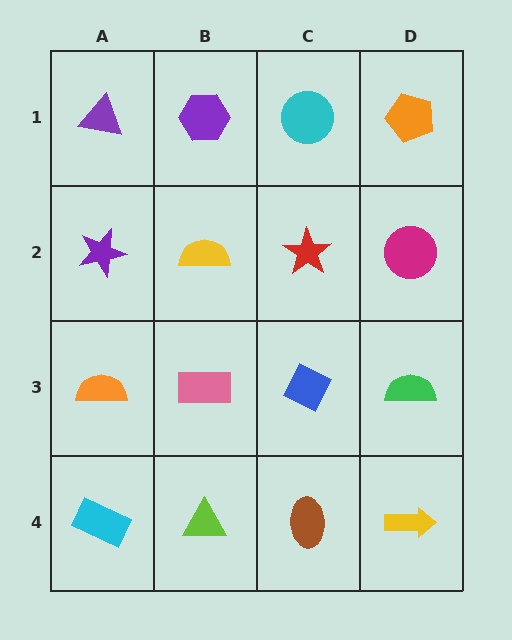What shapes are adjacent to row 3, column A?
A purple star (row 2, column A), a cyan rectangle (row 4, column A), a pink rectangle (row 3, column B).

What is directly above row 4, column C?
A blue diamond.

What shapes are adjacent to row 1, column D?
A magenta circle (row 2, column D), a cyan circle (row 1, column C).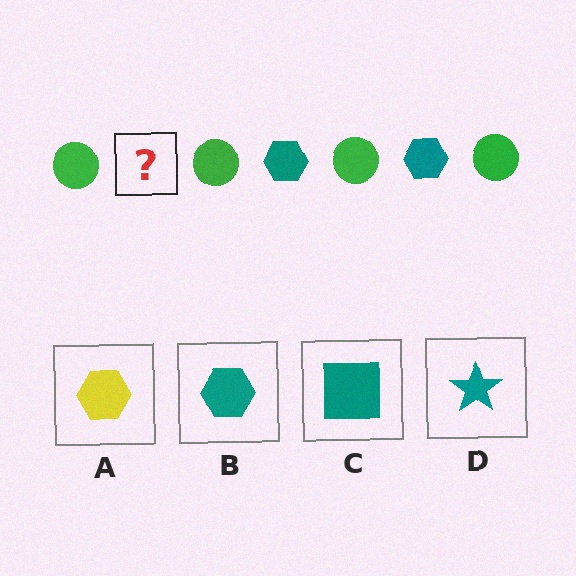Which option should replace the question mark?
Option B.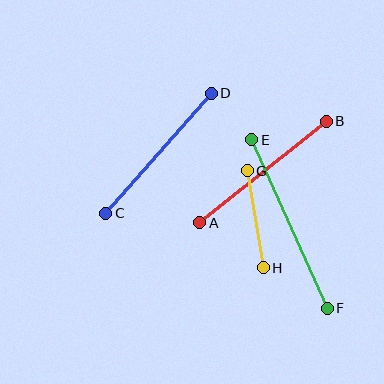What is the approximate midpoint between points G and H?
The midpoint is at approximately (255, 219) pixels.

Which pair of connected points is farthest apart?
Points E and F are farthest apart.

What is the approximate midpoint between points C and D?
The midpoint is at approximately (159, 153) pixels.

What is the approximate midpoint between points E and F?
The midpoint is at approximately (290, 224) pixels.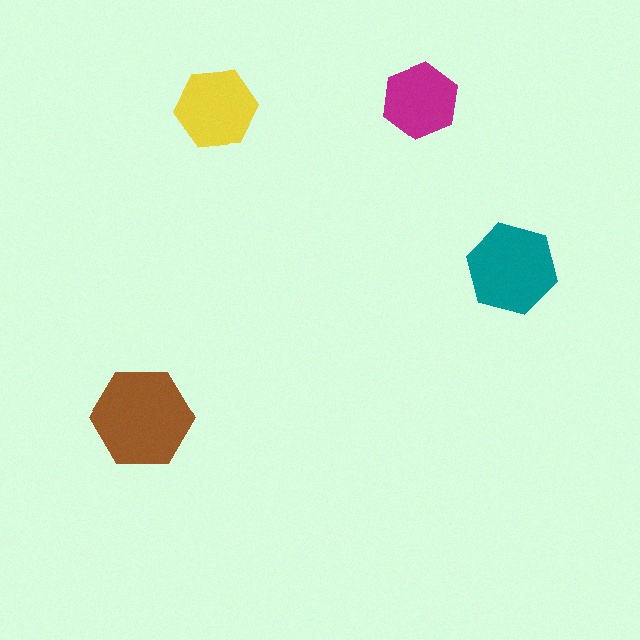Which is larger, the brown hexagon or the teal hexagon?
The brown one.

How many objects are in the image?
There are 4 objects in the image.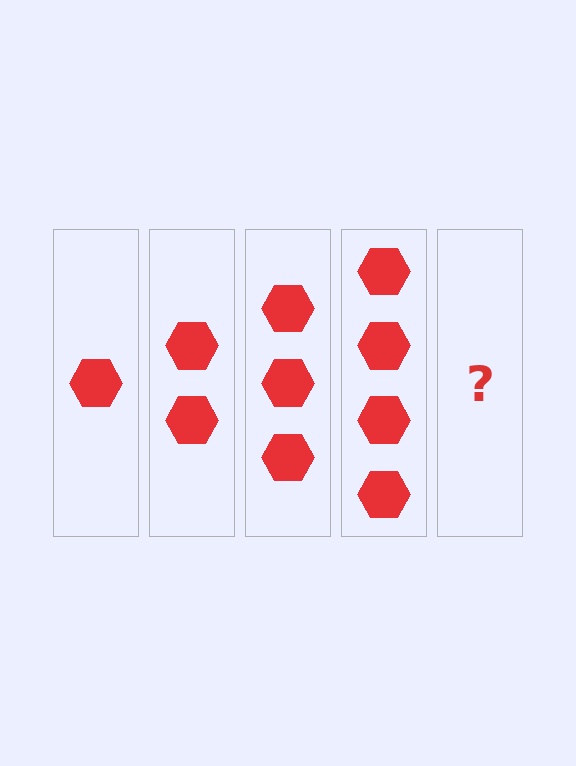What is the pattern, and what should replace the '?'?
The pattern is that each step adds one more hexagon. The '?' should be 5 hexagons.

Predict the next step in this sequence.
The next step is 5 hexagons.